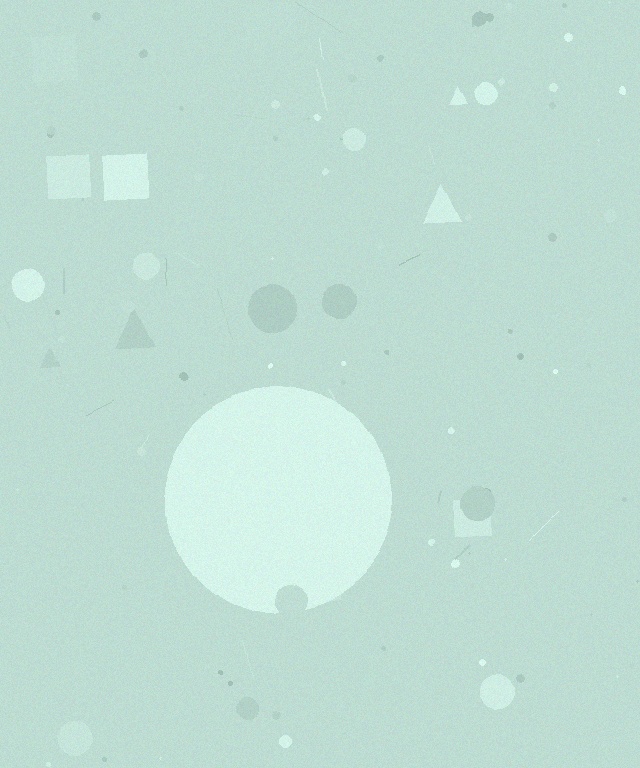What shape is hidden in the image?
A circle is hidden in the image.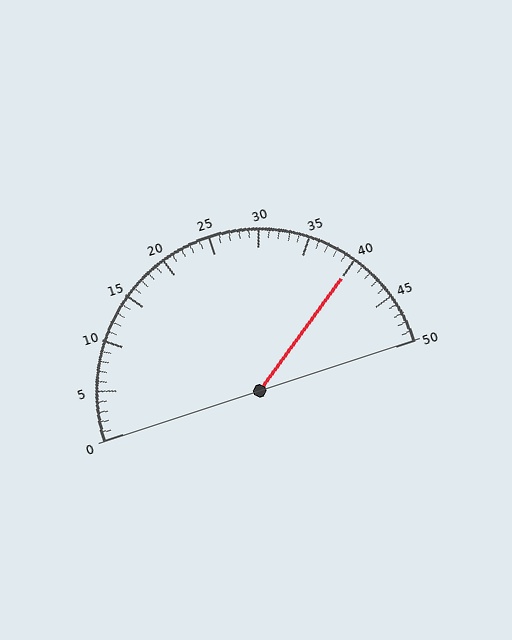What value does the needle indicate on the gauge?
The needle indicates approximately 40.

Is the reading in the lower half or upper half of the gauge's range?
The reading is in the upper half of the range (0 to 50).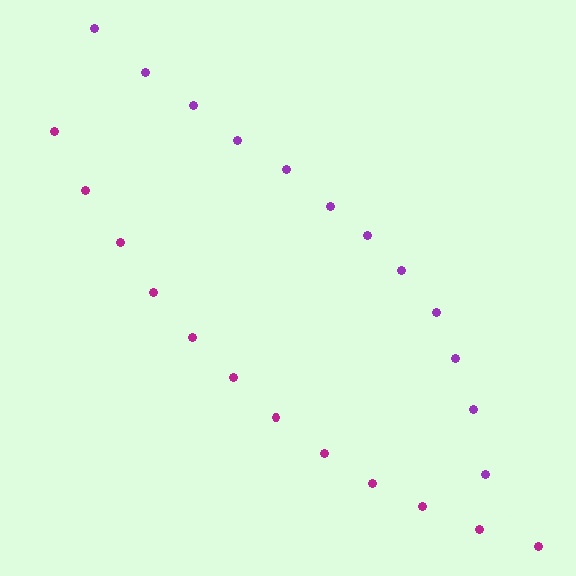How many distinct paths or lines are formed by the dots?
There are 2 distinct paths.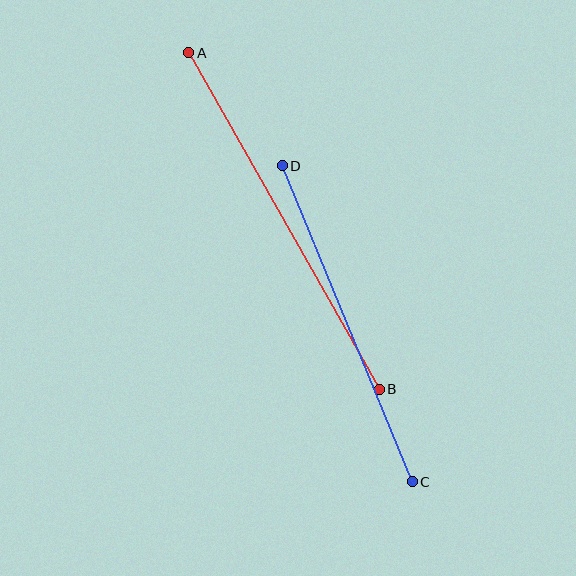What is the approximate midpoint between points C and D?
The midpoint is at approximately (347, 324) pixels.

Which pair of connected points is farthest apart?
Points A and B are farthest apart.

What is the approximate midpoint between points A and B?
The midpoint is at approximately (284, 221) pixels.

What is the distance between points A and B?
The distance is approximately 387 pixels.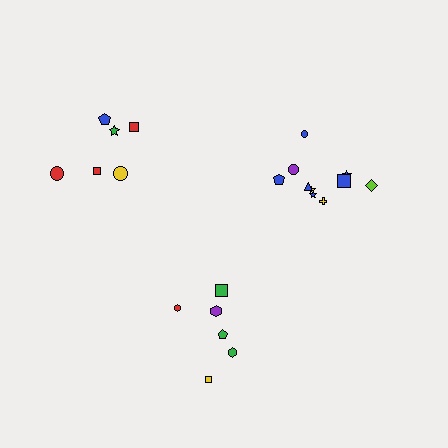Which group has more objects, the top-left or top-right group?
The top-right group.